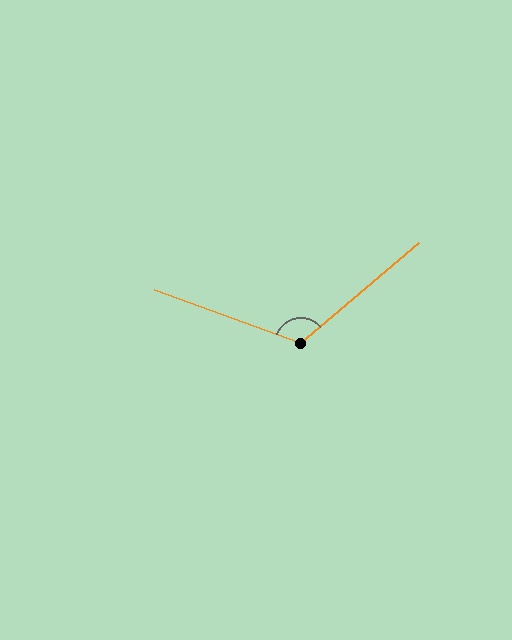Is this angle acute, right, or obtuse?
It is obtuse.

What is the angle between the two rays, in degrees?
Approximately 119 degrees.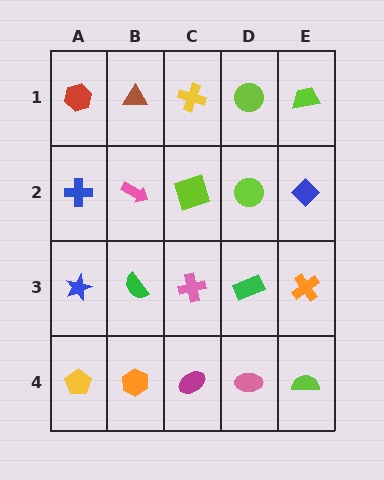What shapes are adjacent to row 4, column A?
A blue star (row 3, column A), an orange hexagon (row 4, column B).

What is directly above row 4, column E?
An orange cross.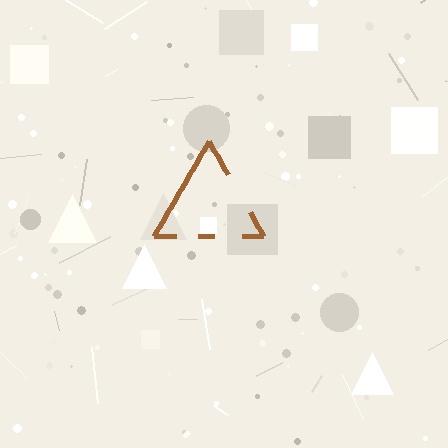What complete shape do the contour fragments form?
The contour fragments form a triangle.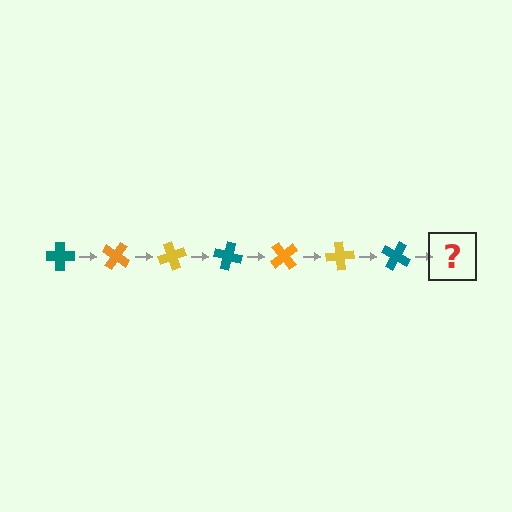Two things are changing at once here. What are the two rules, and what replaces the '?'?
The two rules are that it rotates 35 degrees each step and the color cycles through teal, orange, and yellow. The '?' should be an orange cross, rotated 245 degrees from the start.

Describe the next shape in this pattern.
It should be an orange cross, rotated 245 degrees from the start.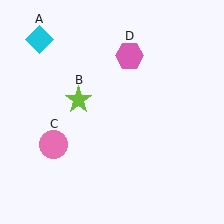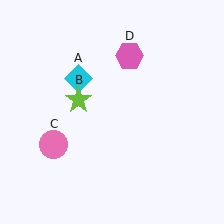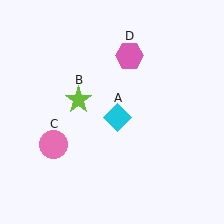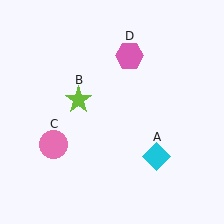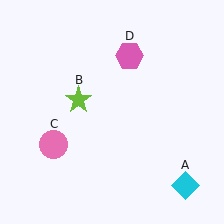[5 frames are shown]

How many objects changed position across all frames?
1 object changed position: cyan diamond (object A).